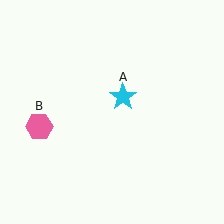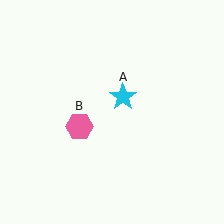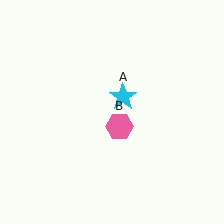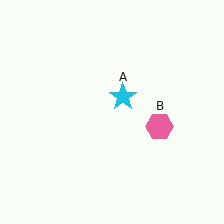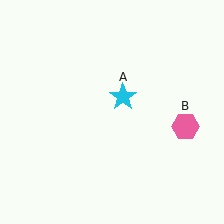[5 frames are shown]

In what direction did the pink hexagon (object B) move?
The pink hexagon (object B) moved right.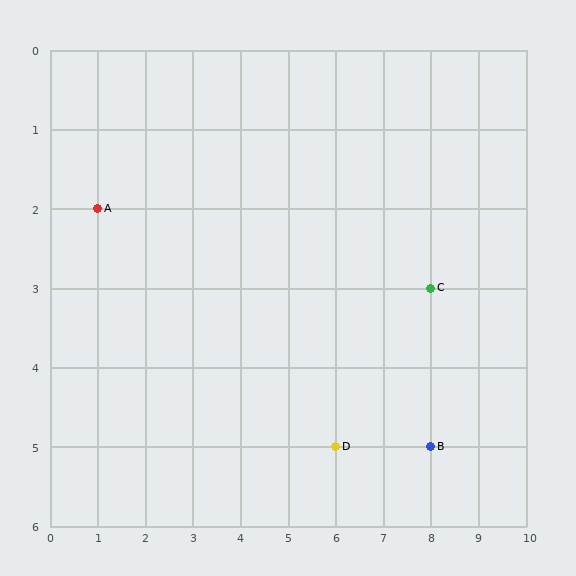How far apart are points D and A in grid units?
Points D and A are 5 columns and 3 rows apart (about 5.8 grid units diagonally).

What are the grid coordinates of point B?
Point B is at grid coordinates (8, 5).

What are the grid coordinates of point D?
Point D is at grid coordinates (6, 5).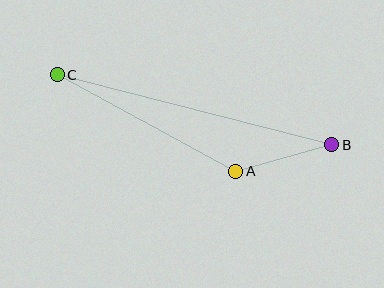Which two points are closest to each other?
Points A and B are closest to each other.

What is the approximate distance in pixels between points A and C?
The distance between A and C is approximately 203 pixels.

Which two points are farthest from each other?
Points B and C are farthest from each other.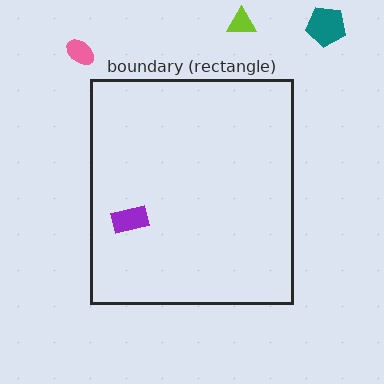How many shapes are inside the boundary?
1 inside, 3 outside.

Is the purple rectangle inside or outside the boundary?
Inside.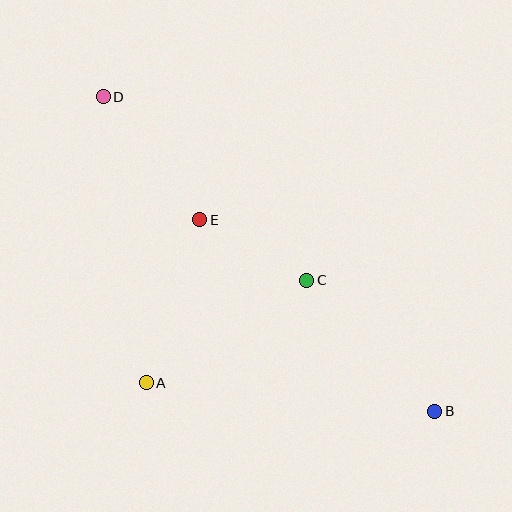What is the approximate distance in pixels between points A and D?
The distance between A and D is approximately 289 pixels.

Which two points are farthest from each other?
Points B and D are farthest from each other.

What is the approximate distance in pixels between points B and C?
The distance between B and C is approximately 183 pixels.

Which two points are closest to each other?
Points C and E are closest to each other.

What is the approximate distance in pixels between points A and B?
The distance between A and B is approximately 290 pixels.